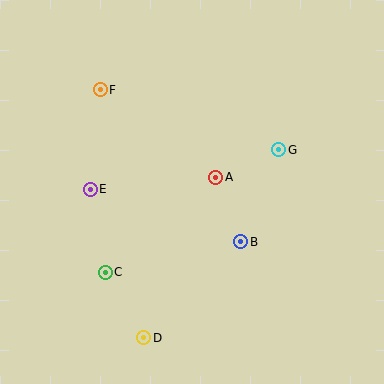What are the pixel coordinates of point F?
Point F is at (100, 90).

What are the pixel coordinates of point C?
Point C is at (105, 272).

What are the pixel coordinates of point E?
Point E is at (90, 189).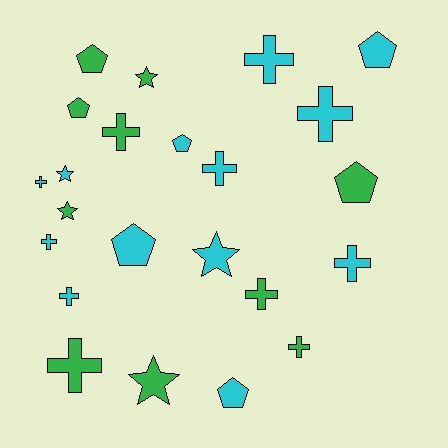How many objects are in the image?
There are 23 objects.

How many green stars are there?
There are 3 green stars.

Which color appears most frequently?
Cyan, with 13 objects.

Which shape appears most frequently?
Cross, with 11 objects.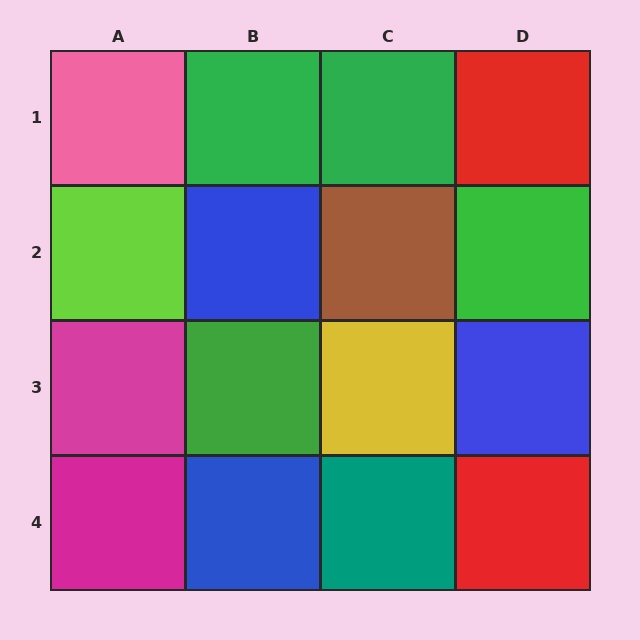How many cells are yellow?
1 cell is yellow.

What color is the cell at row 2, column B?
Blue.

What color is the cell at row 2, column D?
Green.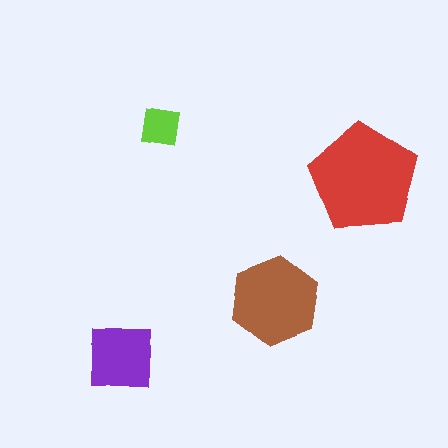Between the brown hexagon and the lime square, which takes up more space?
The brown hexagon.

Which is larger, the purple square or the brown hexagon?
The brown hexagon.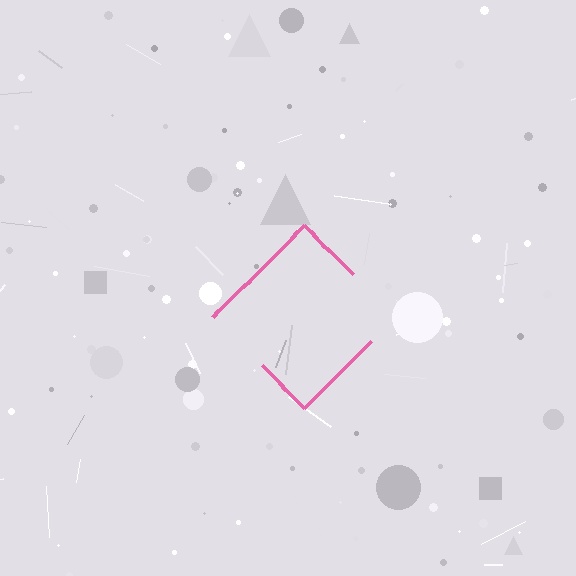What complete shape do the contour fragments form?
The contour fragments form a diamond.